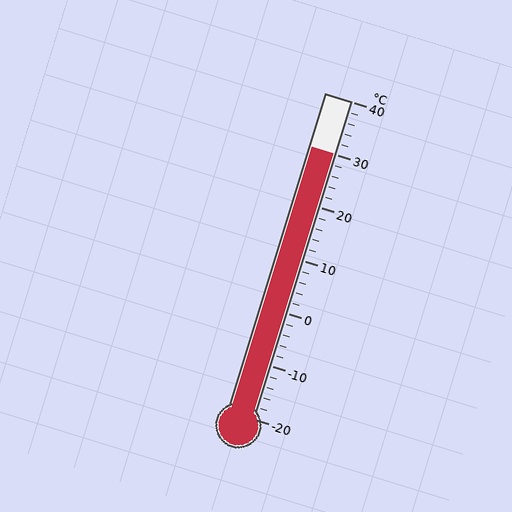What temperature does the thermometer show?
The thermometer shows approximately 30°C.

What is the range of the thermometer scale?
The thermometer scale ranges from -20°C to 40°C.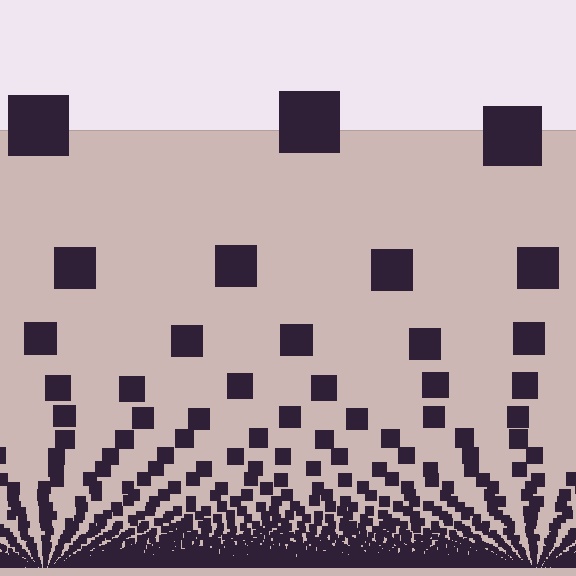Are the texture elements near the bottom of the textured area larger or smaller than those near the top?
Smaller. The gradient is inverted — elements near the bottom are smaller and denser.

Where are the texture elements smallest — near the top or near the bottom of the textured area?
Near the bottom.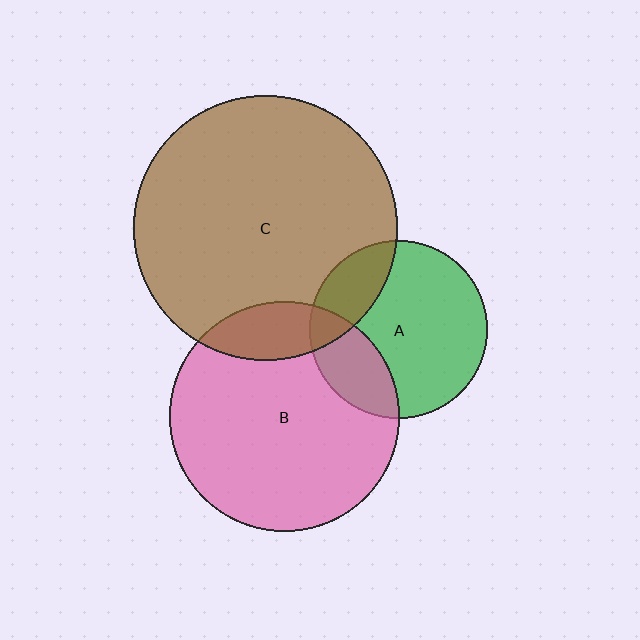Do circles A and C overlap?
Yes.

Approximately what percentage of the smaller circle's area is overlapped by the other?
Approximately 20%.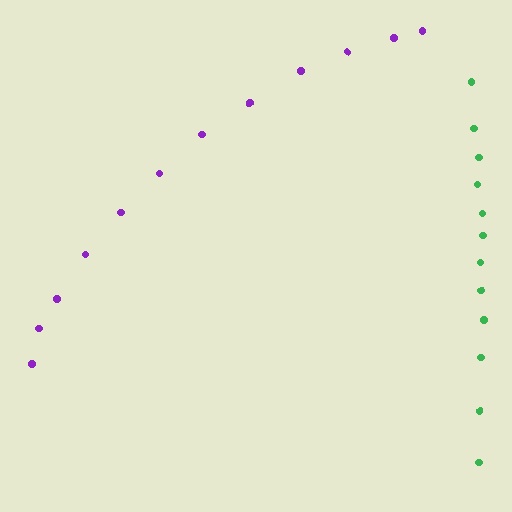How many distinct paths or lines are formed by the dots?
There are 2 distinct paths.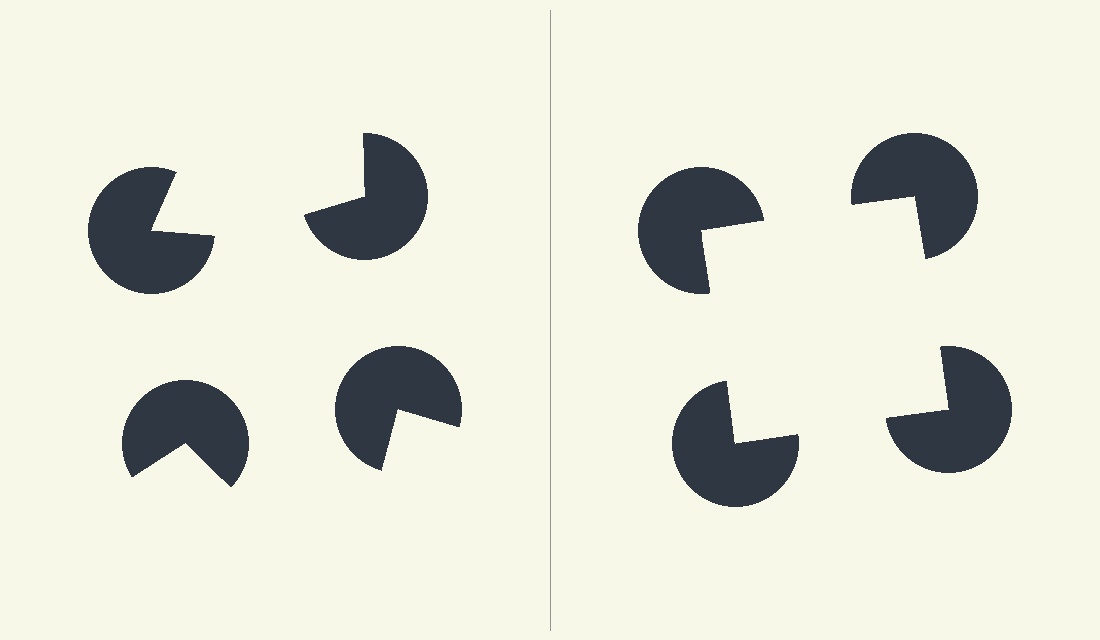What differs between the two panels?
The pac-man discs are positioned identically on both sides; only the wedge orientations differ. On the right they align to a square; on the left they are misaligned.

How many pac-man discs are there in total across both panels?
8 — 4 on each side.